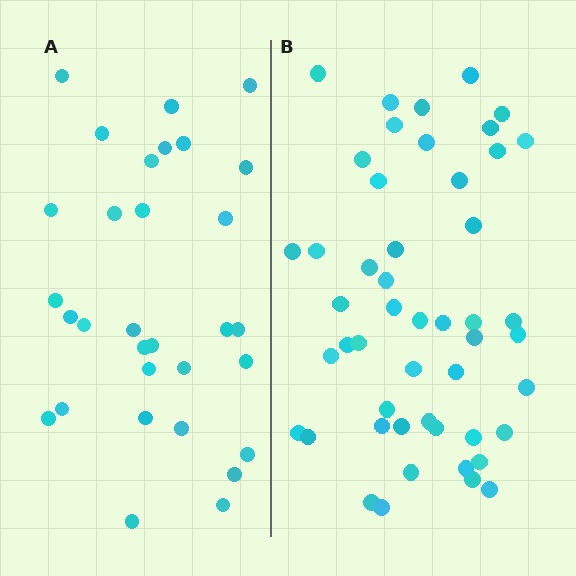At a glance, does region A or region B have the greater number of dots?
Region B (the right region) has more dots.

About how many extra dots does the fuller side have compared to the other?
Region B has approximately 20 more dots than region A.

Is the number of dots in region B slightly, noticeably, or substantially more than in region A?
Region B has substantially more. The ratio is roughly 1.6 to 1.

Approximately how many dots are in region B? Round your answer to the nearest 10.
About 50 dots. (The exact count is 49, which rounds to 50.)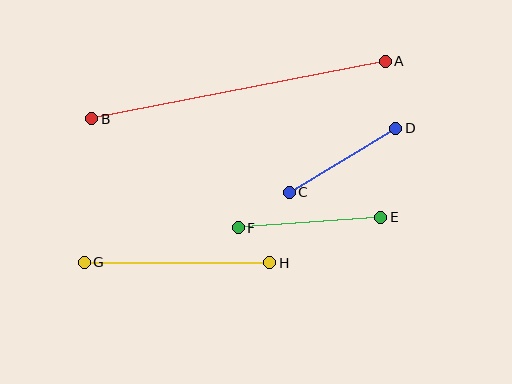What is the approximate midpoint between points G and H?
The midpoint is at approximately (177, 262) pixels.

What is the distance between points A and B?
The distance is approximately 299 pixels.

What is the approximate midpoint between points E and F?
The midpoint is at approximately (310, 223) pixels.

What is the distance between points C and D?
The distance is approximately 124 pixels.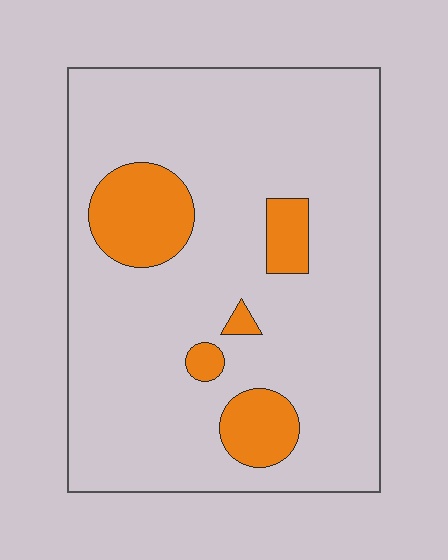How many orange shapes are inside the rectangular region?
5.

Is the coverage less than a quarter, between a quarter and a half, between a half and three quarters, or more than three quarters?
Less than a quarter.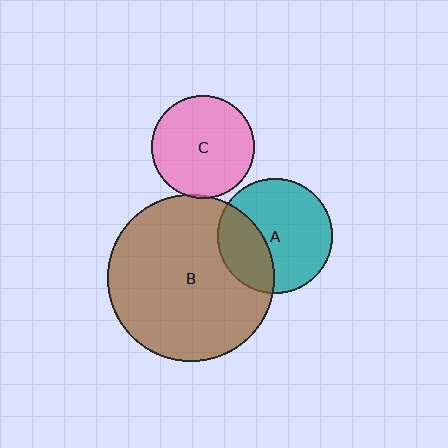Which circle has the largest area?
Circle B (brown).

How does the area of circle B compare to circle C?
Approximately 2.7 times.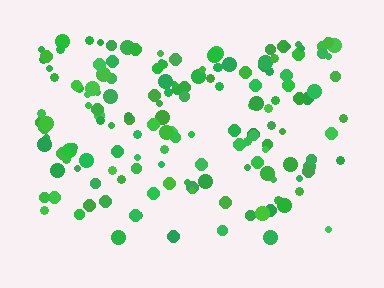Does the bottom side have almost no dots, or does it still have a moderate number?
Still a moderate number, just noticeably fewer than the top.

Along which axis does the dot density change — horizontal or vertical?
Vertical.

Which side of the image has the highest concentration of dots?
The top.